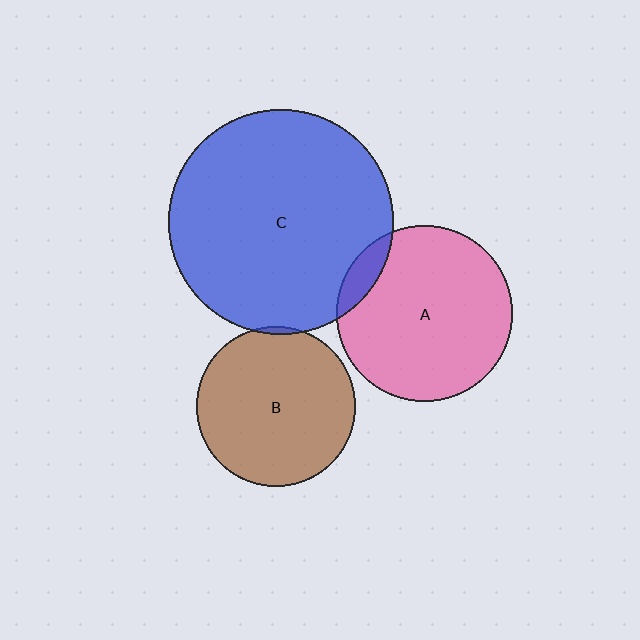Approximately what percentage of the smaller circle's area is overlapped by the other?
Approximately 10%.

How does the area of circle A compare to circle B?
Approximately 1.2 times.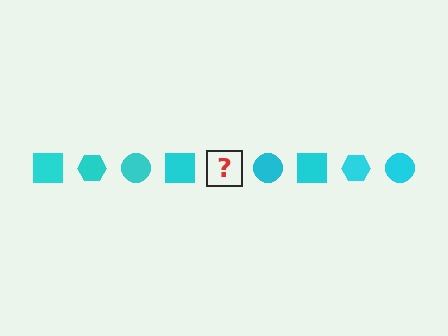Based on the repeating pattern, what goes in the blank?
The blank should be a cyan hexagon.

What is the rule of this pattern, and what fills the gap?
The rule is that the pattern cycles through square, hexagon, circle shapes in cyan. The gap should be filled with a cyan hexagon.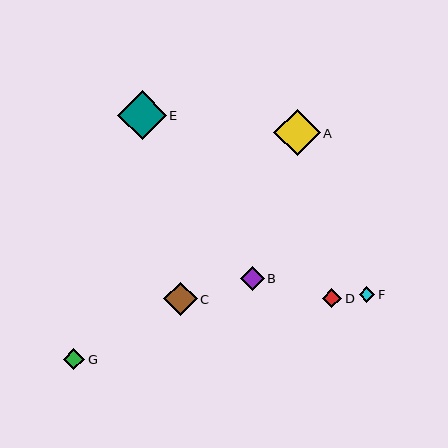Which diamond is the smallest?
Diamond F is the smallest with a size of approximately 15 pixels.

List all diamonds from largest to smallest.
From largest to smallest: E, A, C, B, G, D, F.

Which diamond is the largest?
Diamond E is the largest with a size of approximately 49 pixels.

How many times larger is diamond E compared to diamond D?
Diamond E is approximately 2.6 times the size of diamond D.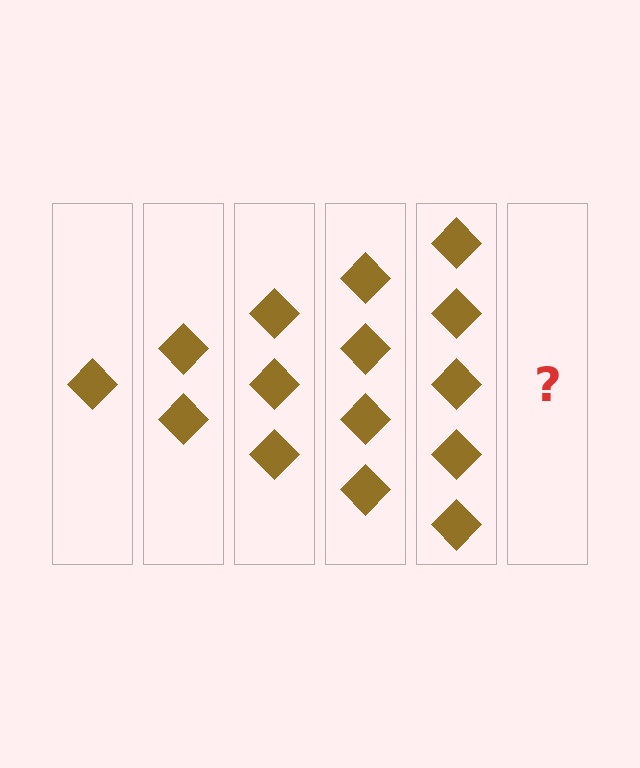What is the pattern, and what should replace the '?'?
The pattern is that each step adds one more diamond. The '?' should be 6 diamonds.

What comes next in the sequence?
The next element should be 6 diamonds.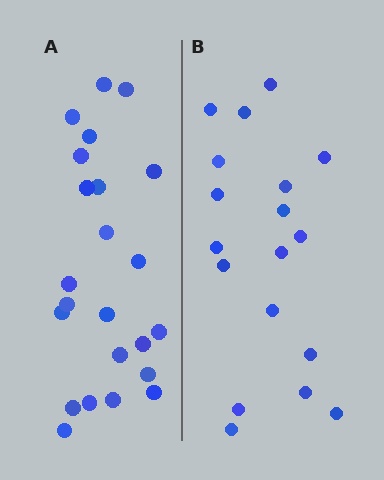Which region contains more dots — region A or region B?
Region A (the left region) has more dots.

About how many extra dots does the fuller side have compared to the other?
Region A has about 5 more dots than region B.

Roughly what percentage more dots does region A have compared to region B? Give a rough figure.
About 30% more.